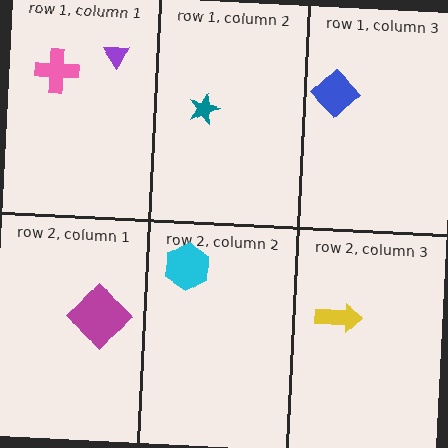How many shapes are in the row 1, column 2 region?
1.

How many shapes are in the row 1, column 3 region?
1.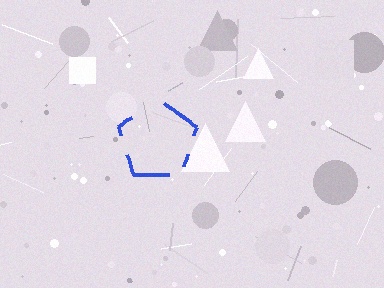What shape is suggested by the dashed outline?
The dashed outline suggests a pentagon.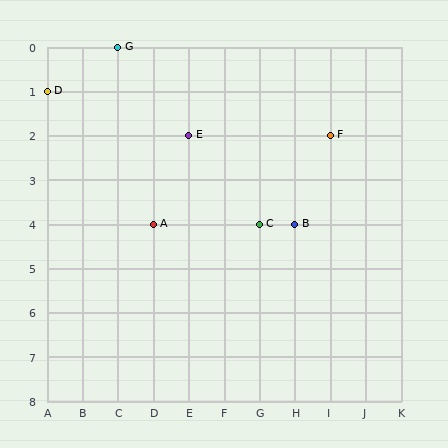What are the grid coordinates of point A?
Point A is at grid coordinates (D, 4).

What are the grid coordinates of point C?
Point C is at grid coordinates (G, 4).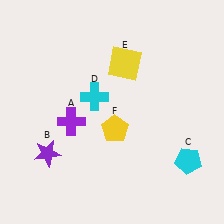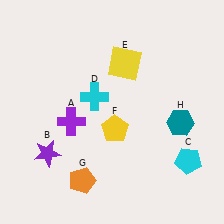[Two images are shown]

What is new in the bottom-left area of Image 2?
An orange pentagon (G) was added in the bottom-left area of Image 2.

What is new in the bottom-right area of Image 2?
A teal hexagon (H) was added in the bottom-right area of Image 2.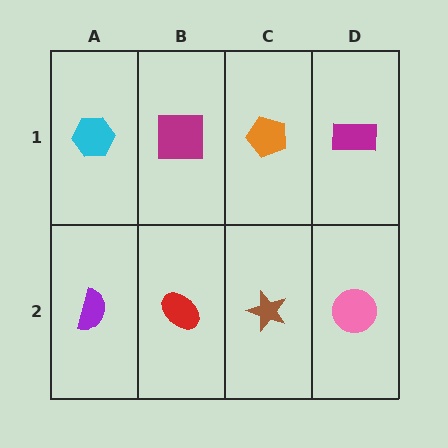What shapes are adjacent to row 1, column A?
A purple semicircle (row 2, column A), a magenta square (row 1, column B).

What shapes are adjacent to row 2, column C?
An orange pentagon (row 1, column C), a red ellipse (row 2, column B), a pink circle (row 2, column D).